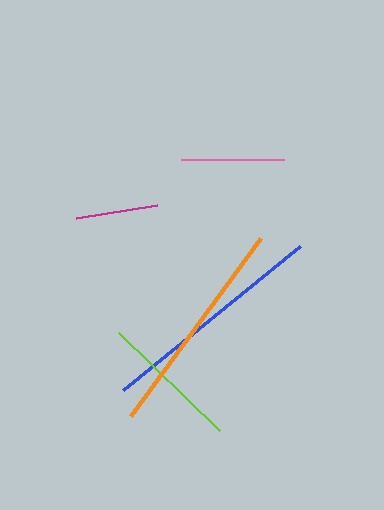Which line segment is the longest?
The blue line is the longest at approximately 228 pixels.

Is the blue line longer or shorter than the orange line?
The blue line is longer than the orange line.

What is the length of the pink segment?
The pink segment is approximately 102 pixels long.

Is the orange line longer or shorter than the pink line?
The orange line is longer than the pink line.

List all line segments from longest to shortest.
From longest to shortest: blue, orange, lime, pink, magenta.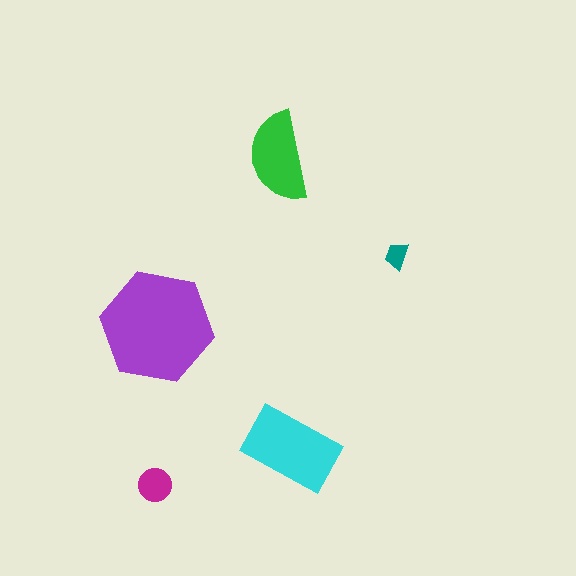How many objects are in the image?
There are 5 objects in the image.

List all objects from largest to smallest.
The purple hexagon, the cyan rectangle, the green semicircle, the magenta circle, the teal trapezoid.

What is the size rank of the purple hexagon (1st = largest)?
1st.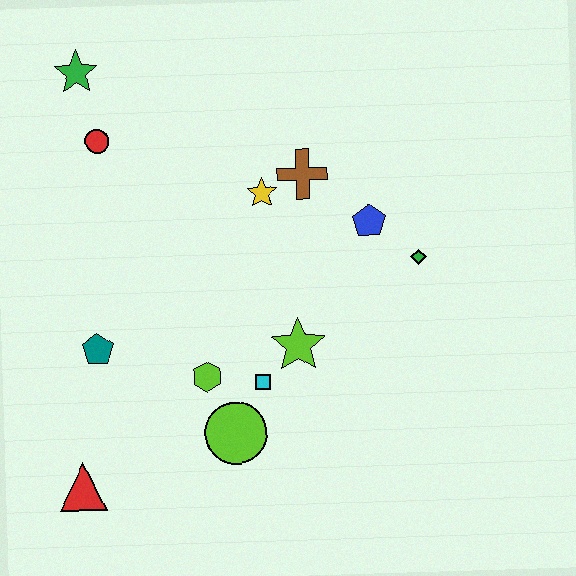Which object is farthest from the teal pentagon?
The green diamond is farthest from the teal pentagon.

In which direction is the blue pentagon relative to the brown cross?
The blue pentagon is to the right of the brown cross.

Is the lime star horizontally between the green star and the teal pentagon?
No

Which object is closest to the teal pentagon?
The lime hexagon is closest to the teal pentagon.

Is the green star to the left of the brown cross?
Yes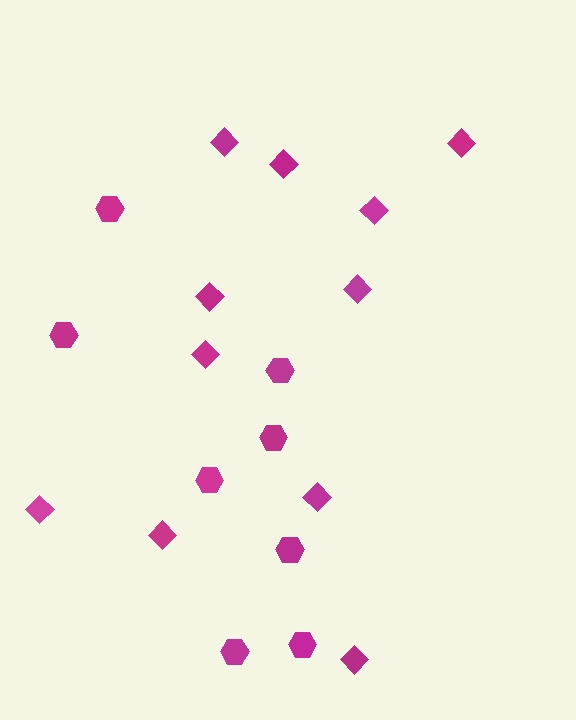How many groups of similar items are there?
There are 2 groups: one group of diamonds (11) and one group of hexagons (8).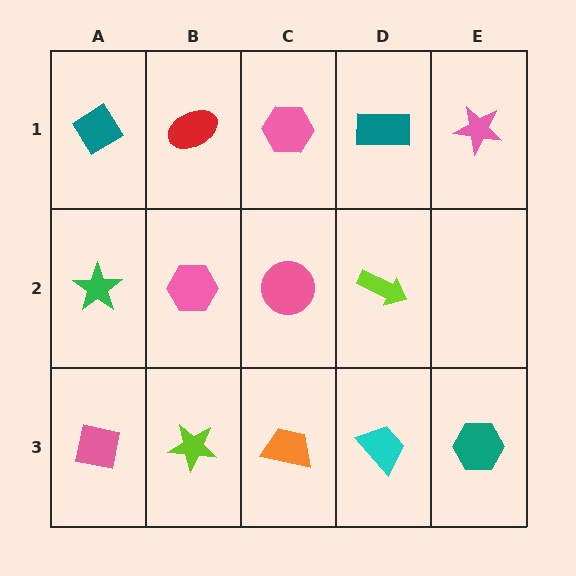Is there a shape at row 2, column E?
No, that cell is empty.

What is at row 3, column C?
An orange trapezoid.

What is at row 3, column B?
A lime star.